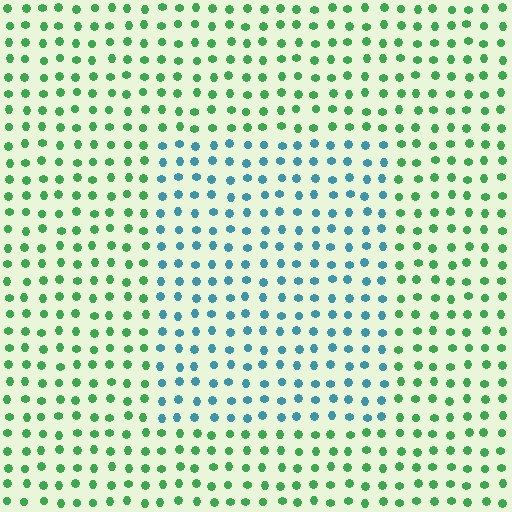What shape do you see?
I see a rectangle.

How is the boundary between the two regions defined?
The boundary is defined purely by a slight shift in hue (about 60 degrees). Spacing, size, and orientation are identical on both sides.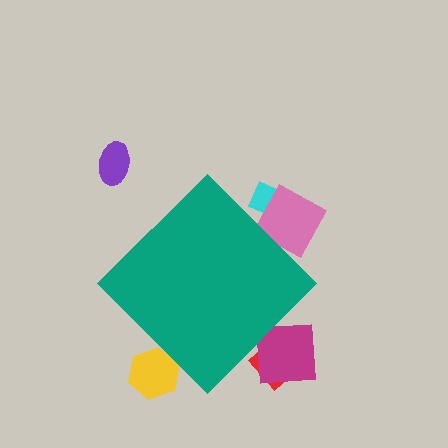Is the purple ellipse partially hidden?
No, the purple ellipse is fully visible.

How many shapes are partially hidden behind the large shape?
5 shapes are partially hidden.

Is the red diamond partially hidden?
Yes, the red diamond is partially hidden behind the teal diamond.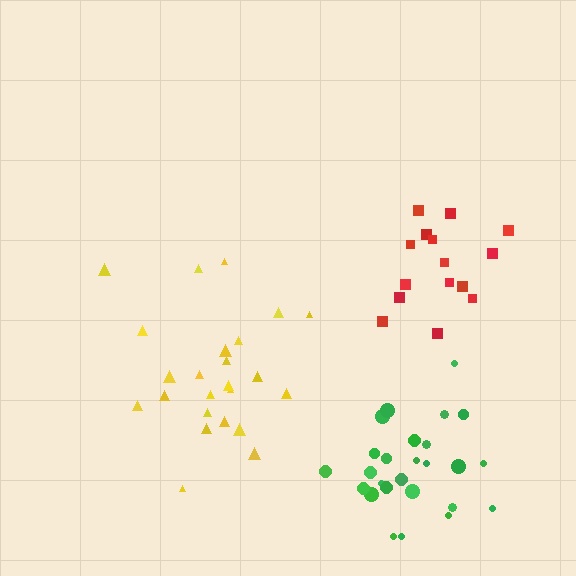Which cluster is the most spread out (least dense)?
Yellow.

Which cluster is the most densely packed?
Green.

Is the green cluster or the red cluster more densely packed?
Green.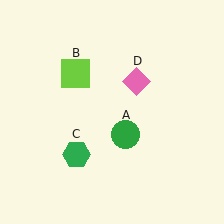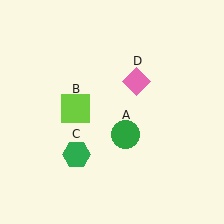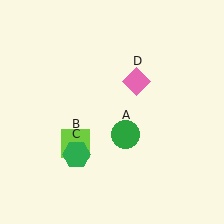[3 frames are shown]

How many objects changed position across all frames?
1 object changed position: lime square (object B).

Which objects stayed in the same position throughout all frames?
Green circle (object A) and green hexagon (object C) and pink diamond (object D) remained stationary.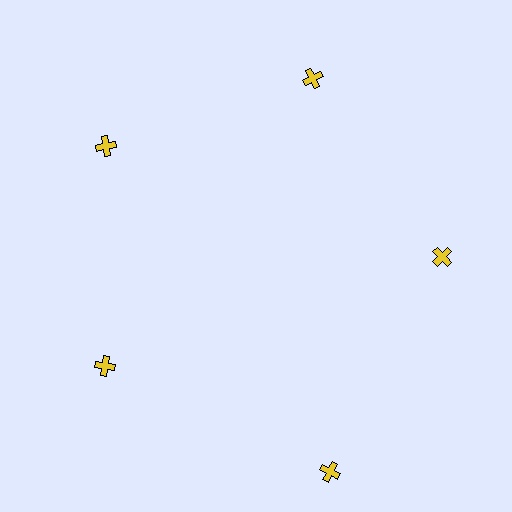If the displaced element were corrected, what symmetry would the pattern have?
It would have 5-fold rotational symmetry — the pattern would map onto itself every 72 degrees.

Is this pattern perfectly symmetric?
No. The 5 yellow crosses are arranged in a ring, but one element near the 5 o'clock position is pushed outward from the center, breaking the 5-fold rotational symmetry.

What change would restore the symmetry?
The symmetry would be restored by moving it inward, back onto the ring so that all 5 crosses sit at equal angles and equal distance from the center.